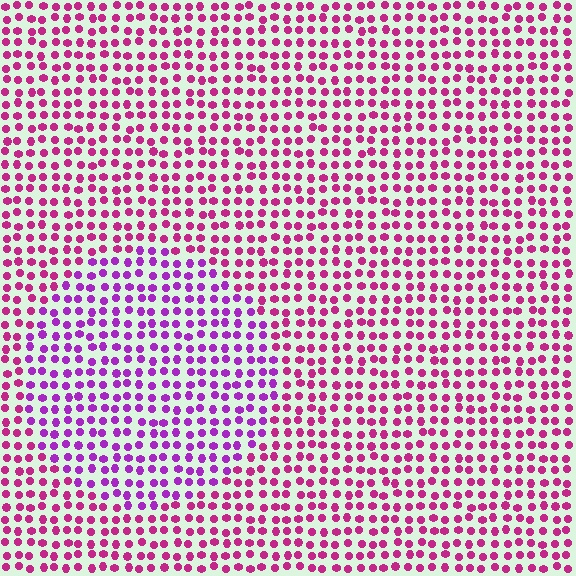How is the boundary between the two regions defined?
The boundary is defined purely by a slight shift in hue (about 33 degrees). Spacing, size, and orientation are identical on both sides.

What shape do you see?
I see a circle.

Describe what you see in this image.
The image is filled with small magenta elements in a uniform arrangement. A circle-shaped region is visible where the elements are tinted to a slightly different hue, forming a subtle color boundary.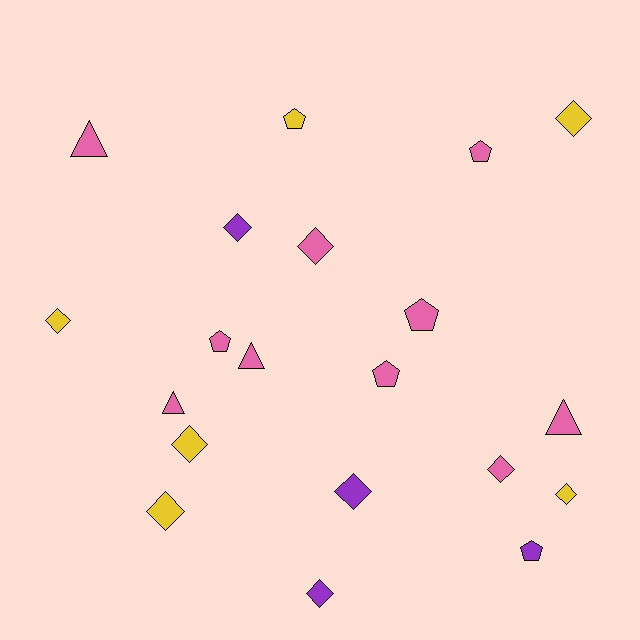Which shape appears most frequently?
Diamond, with 10 objects.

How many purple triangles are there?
There are no purple triangles.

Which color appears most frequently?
Pink, with 10 objects.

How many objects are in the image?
There are 20 objects.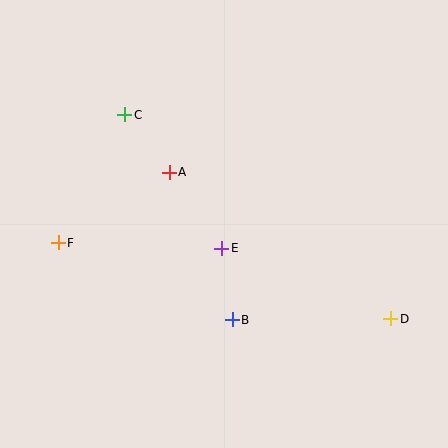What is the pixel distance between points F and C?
The distance between F and C is 144 pixels.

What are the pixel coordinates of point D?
Point D is at (391, 319).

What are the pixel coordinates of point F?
Point F is at (58, 243).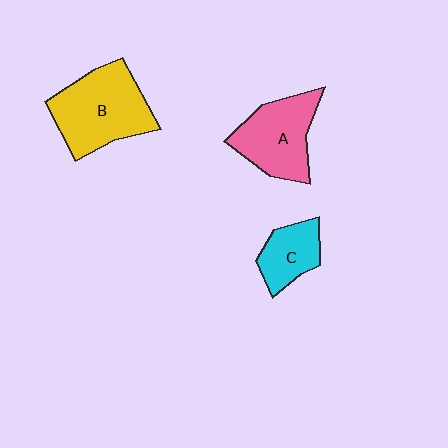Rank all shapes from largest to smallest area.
From largest to smallest: B (yellow), A (pink), C (cyan).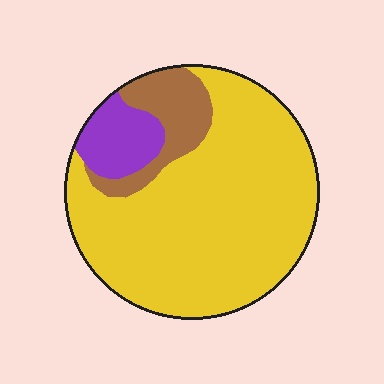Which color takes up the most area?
Yellow, at roughly 75%.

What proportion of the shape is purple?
Purple takes up less than a sixth of the shape.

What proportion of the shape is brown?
Brown covers about 15% of the shape.